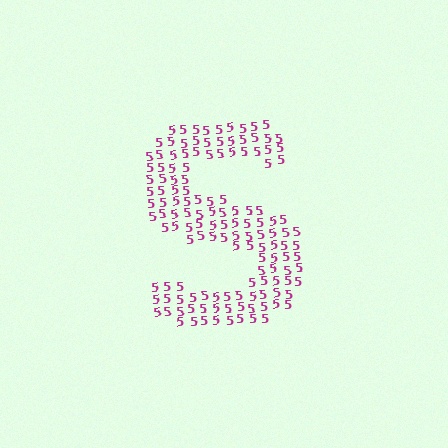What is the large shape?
The large shape is the letter S.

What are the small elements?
The small elements are digit 5's.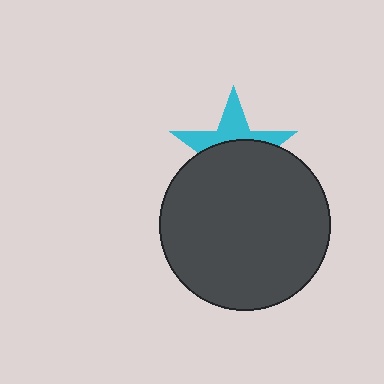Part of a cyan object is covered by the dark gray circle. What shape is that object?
It is a star.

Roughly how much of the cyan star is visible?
A small part of it is visible (roughly 40%).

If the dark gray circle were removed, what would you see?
You would see the complete cyan star.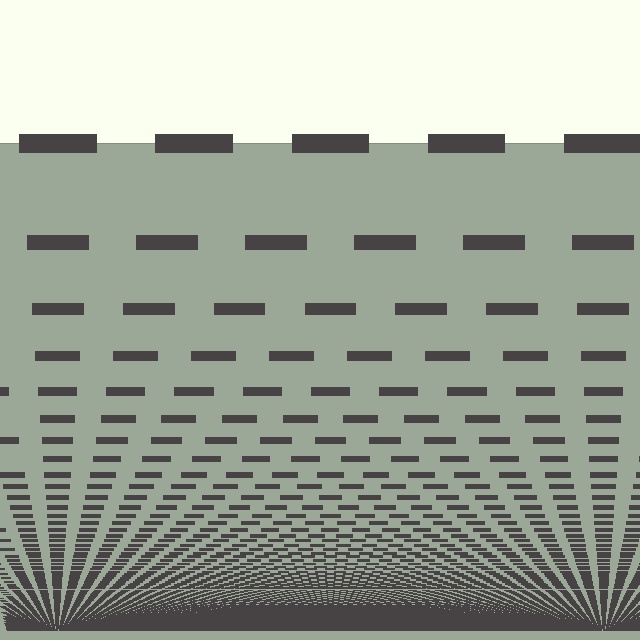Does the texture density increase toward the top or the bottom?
Density increases toward the bottom.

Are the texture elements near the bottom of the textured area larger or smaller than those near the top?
Smaller. The gradient is inverted — elements near the bottom are smaller and denser.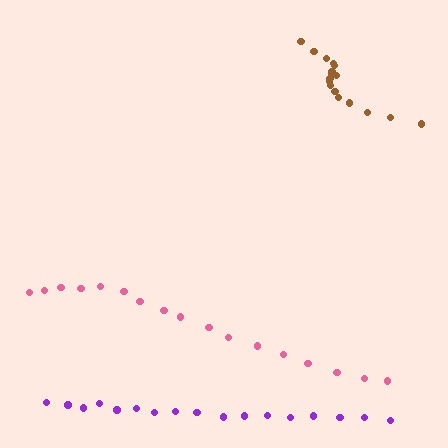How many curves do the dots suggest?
There are 3 distinct paths.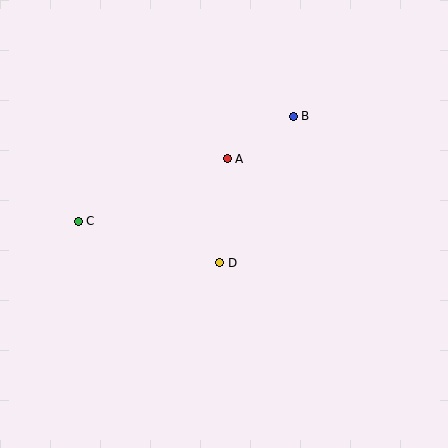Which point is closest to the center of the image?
Point D at (220, 263) is closest to the center.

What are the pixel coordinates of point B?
Point B is at (293, 116).